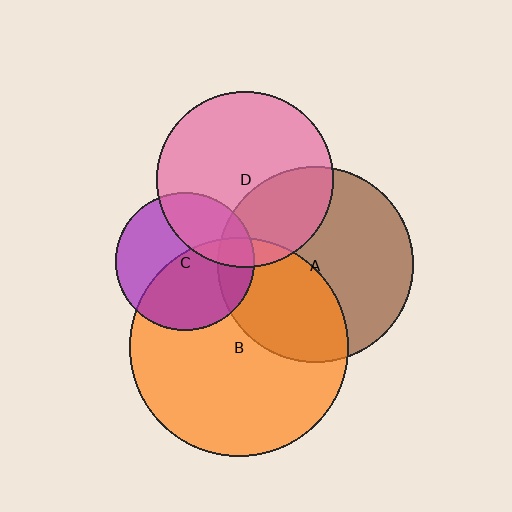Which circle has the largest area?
Circle B (orange).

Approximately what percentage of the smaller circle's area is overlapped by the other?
Approximately 50%.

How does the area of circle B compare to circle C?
Approximately 2.5 times.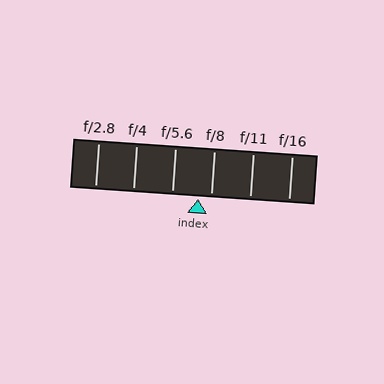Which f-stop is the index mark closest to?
The index mark is closest to f/8.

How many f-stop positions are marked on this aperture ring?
There are 6 f-stop positions marked.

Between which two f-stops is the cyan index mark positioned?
The index mark is between f/5.6 and f/8.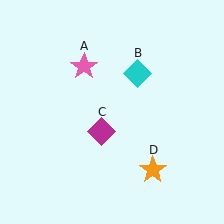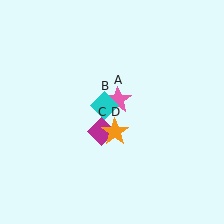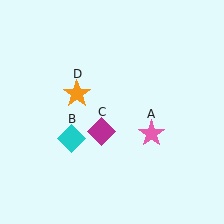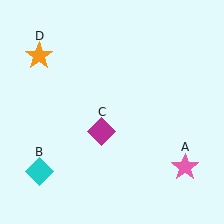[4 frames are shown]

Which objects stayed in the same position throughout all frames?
Magenta diamond (object C) remained stationary.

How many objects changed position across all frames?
3 objects changed position: pink star (object A), cyan diamond (object B), orange star (object D).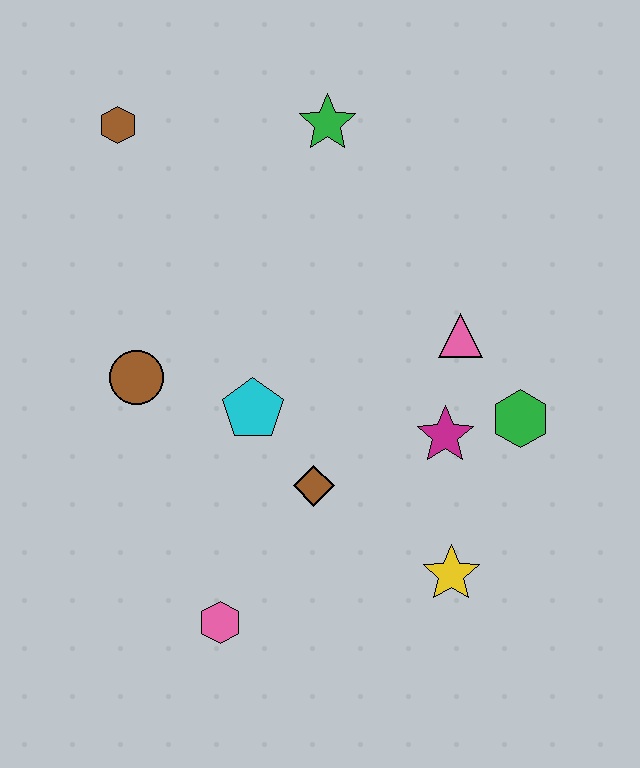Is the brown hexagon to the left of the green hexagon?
Yes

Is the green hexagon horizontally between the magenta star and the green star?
No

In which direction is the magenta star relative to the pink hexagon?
The magenta star is to the right of the pink hexagon.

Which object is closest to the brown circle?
The cyan pentagon is closest to the brown circle.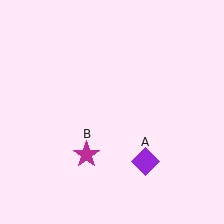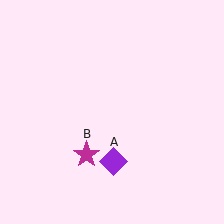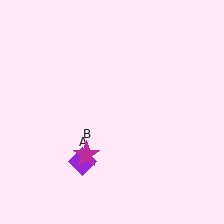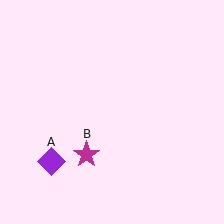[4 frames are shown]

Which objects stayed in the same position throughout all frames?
Magenta star (object B) remained stationary.